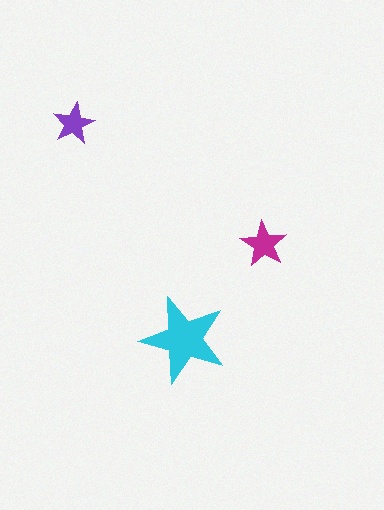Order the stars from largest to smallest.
the cyan one, the magenta one, the purple one.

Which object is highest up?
The purple star is topmost.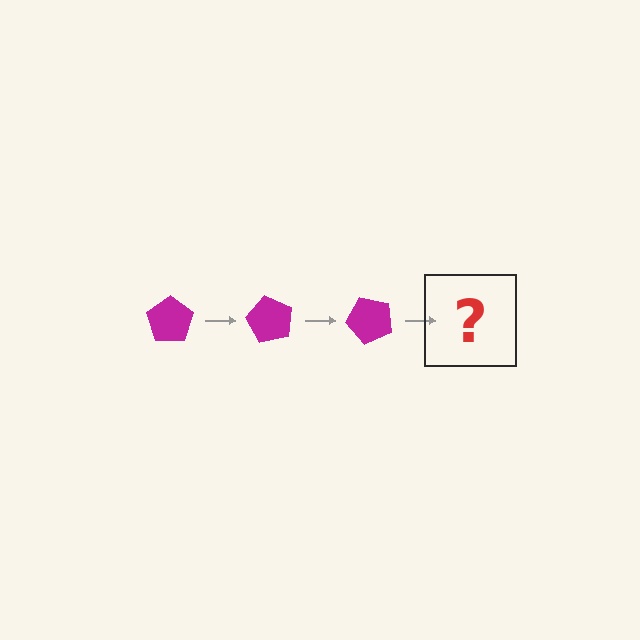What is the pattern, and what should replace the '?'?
The pattern is that the pentagon rotates 60 degrees each step. The '?' should be a magenta pentagon rotated 180 degrees.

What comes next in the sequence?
The next element should be a magenta pentagon rotated 180 degrees.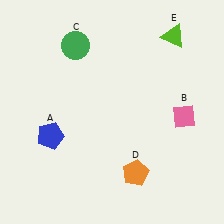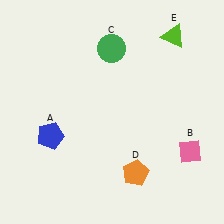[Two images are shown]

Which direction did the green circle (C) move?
The green circle (C) moved right.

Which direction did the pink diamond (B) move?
The pink diamond (B) moved down.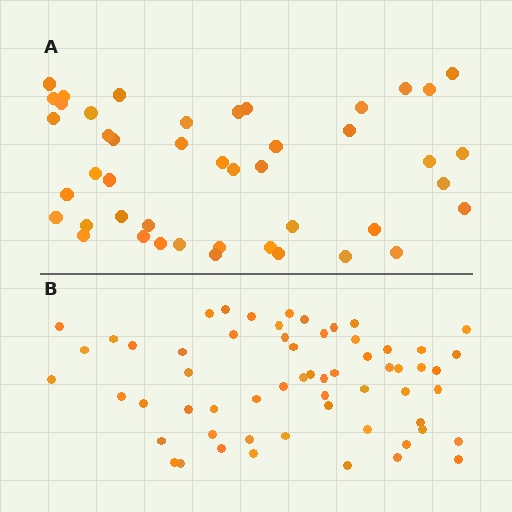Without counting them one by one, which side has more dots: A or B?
Region B (the bottom region) has more dots.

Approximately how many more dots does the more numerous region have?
Region B has approximately 15 more dots than region A.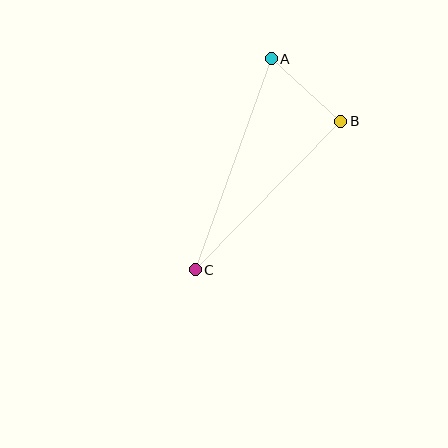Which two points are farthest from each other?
Points A and C are farthest from each other.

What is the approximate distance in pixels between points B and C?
The distance between B and C is approximately 208 pixels.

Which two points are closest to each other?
Points A and B are closest to each other.